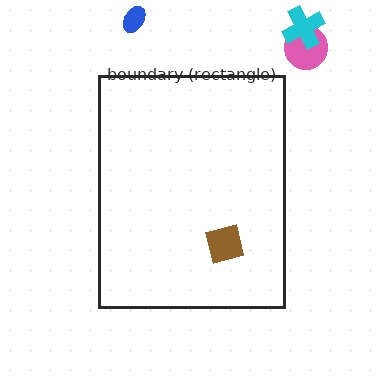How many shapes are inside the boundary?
1 inside, 3 outside.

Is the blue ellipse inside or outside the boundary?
Outside.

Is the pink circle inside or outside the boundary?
Outside.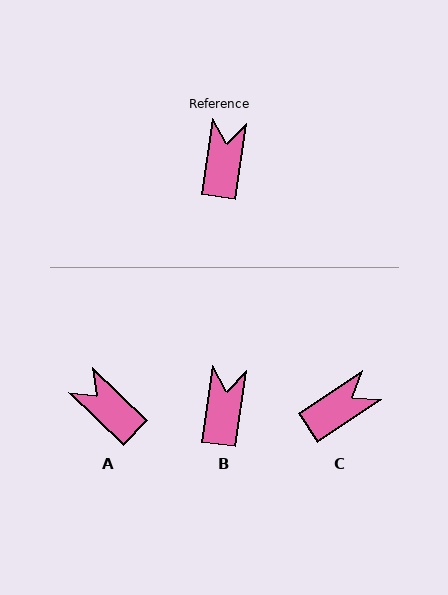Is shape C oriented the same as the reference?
No, it is off by about 49 degrees.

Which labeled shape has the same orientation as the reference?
B.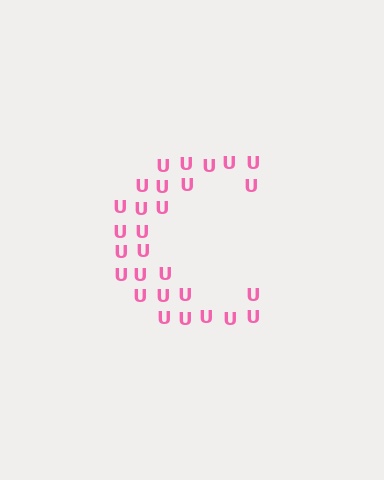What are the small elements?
The small elements are letter U's.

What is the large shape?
The large shape is the letter C.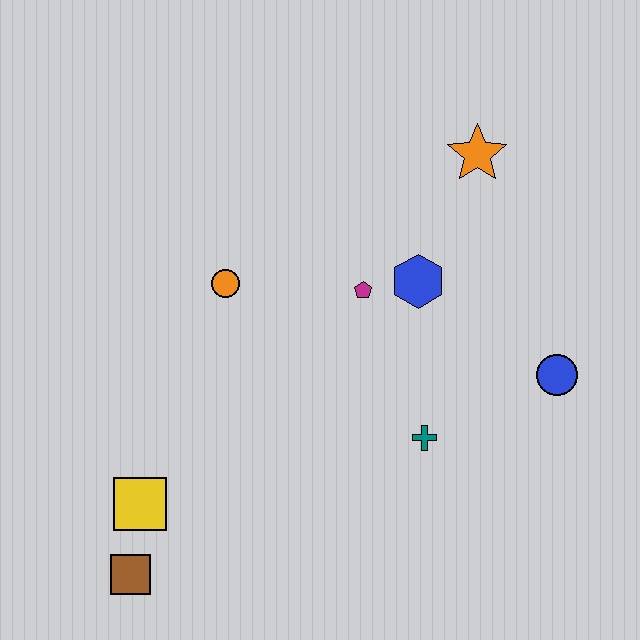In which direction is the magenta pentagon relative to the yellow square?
The magenta pentagon is to the right of the yellow square.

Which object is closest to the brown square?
The yellow square is closest to the brown square.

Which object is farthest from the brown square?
The orange star is farthest from the brown square.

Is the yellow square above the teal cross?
No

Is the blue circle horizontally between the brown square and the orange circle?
No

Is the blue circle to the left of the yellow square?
No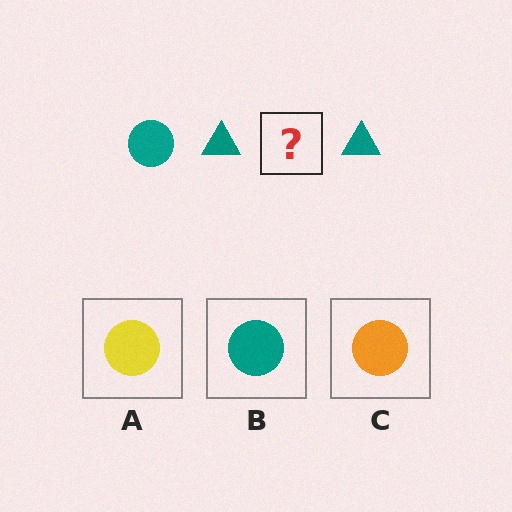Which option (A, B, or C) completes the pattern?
B.